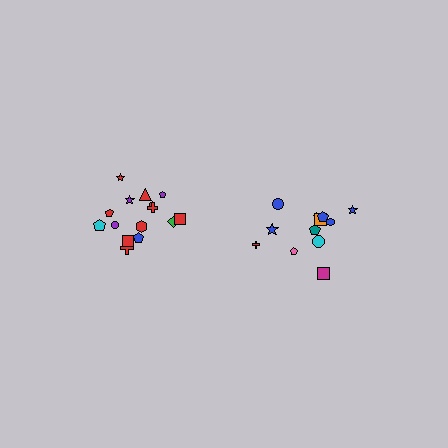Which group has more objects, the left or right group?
The left group.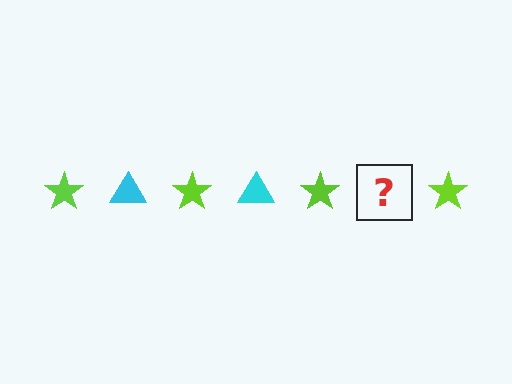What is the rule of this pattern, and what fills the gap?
The rule is that the pattern alternates between lime star and cyan triangle. The gap should be filled with a cyan triangle.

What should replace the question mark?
The question mark should be replaced with a cyan triangle.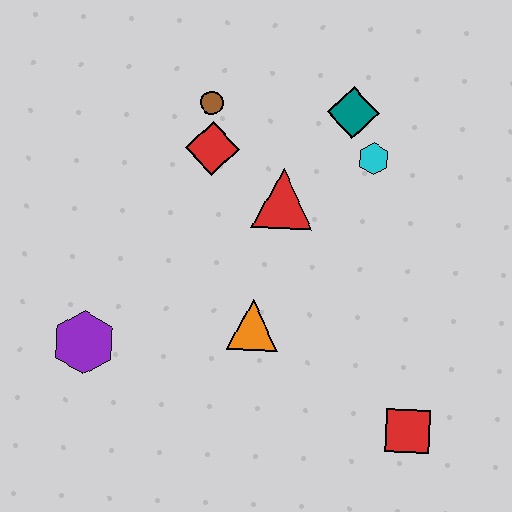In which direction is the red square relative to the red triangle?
The red square is below the red triangle.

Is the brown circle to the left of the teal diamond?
Yes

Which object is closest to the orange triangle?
The red triangle is closest to the orange triangle.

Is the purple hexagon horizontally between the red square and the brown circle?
No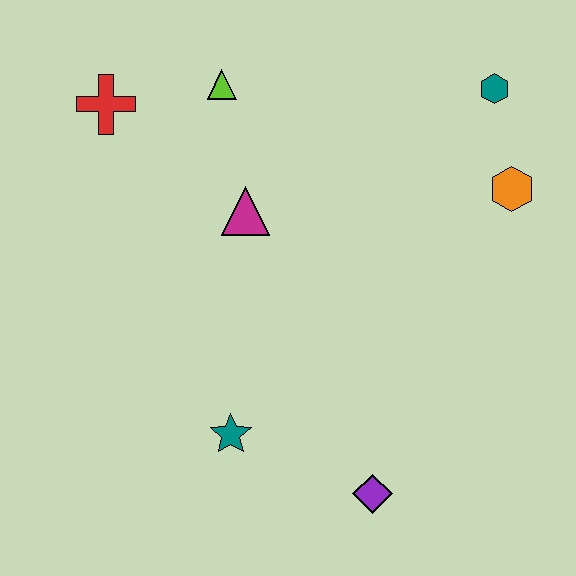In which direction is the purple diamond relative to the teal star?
The purple diamond is to the right of the teal star.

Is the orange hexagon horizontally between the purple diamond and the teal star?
No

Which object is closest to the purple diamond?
The teal star is closest to the purple diamond.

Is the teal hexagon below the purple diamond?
No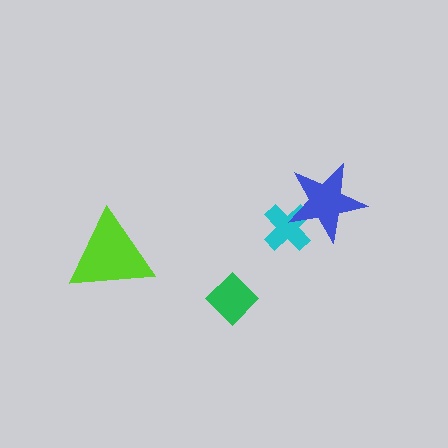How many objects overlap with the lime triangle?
0 objects overlap with the lime triangle.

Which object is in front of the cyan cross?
The blue star is in front of the cyan cross.